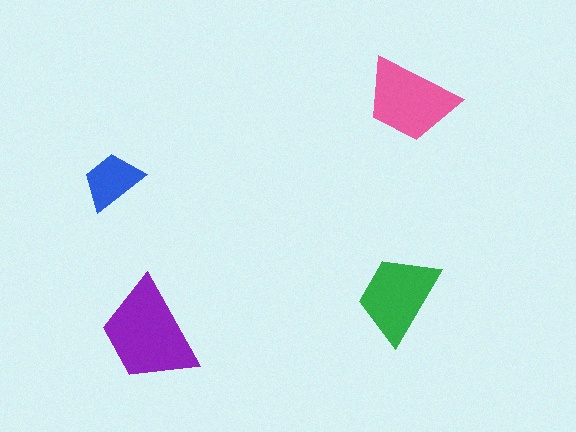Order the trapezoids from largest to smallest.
the purple one, the pink one, the green one, the blue one.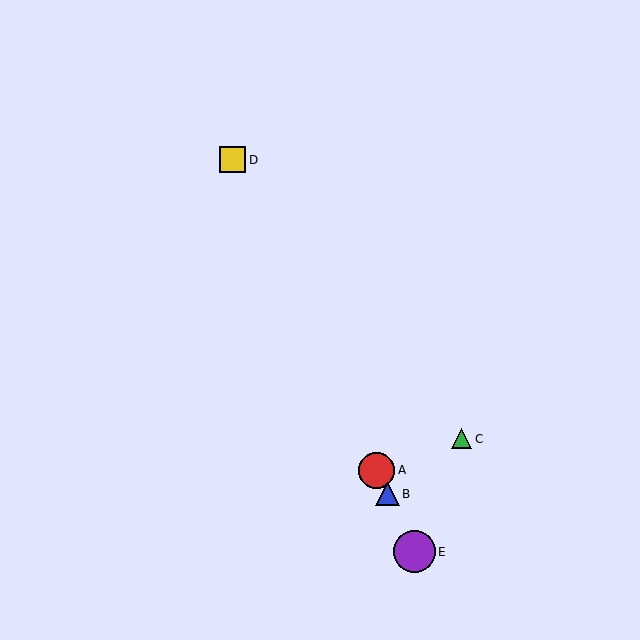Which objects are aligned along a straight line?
Objects A, B, D, E are aligned along a straight line.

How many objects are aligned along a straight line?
4 objects (A, B, D, E) are aligned along a straight line.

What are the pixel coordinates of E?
Object E is at (414, 552).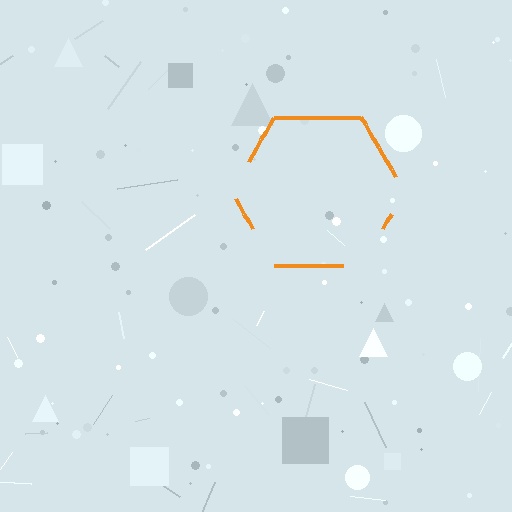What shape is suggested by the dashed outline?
The dashed outline suggests a hexagon.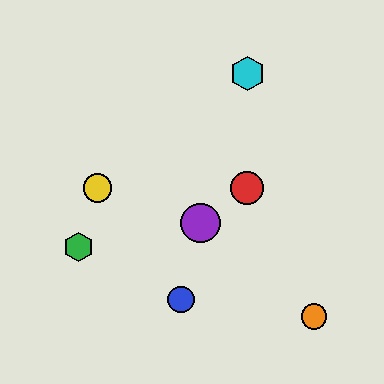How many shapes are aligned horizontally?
2 shapes (the red circle, the yellow circle) are aligned horizontally.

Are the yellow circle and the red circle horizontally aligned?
Yes, both are at y≈188.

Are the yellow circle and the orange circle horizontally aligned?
No, the yellow circle is at y≈188 and the orange circle is at y≈317.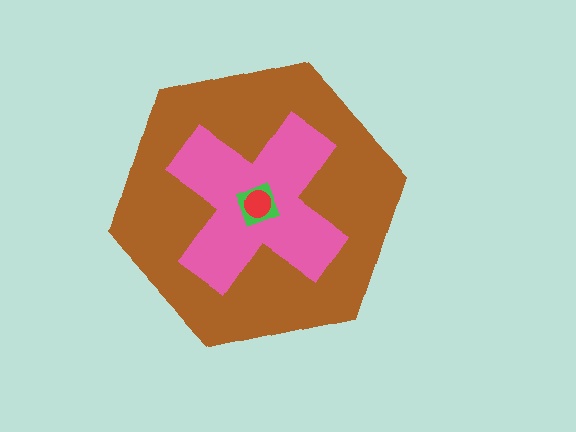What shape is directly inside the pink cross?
The green square.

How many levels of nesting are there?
4.